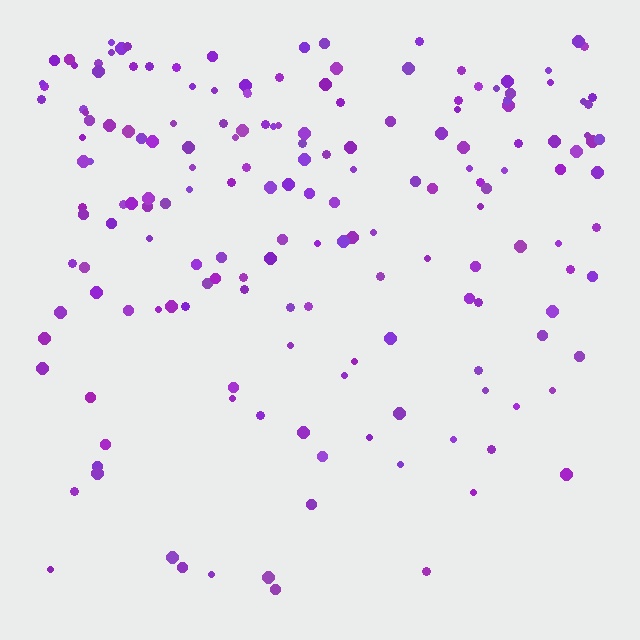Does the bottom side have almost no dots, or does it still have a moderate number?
Still a moderate number, just noticeably fewer than the top.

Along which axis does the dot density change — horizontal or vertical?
Vertical.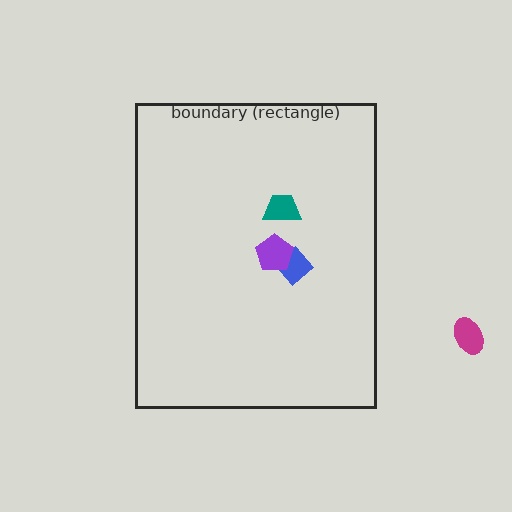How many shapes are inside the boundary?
3 inside, 1 outside.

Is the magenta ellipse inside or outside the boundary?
Outside.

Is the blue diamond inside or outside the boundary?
Inside.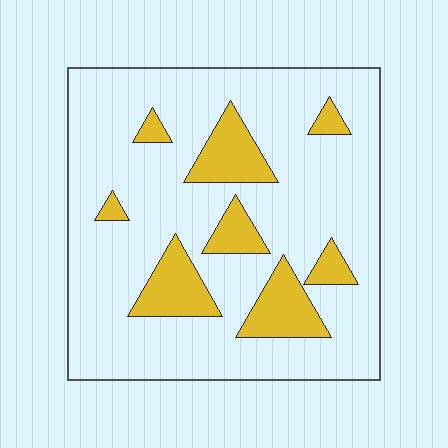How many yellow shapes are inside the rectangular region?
8.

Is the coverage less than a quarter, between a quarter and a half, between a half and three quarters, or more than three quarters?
Less than a quarter.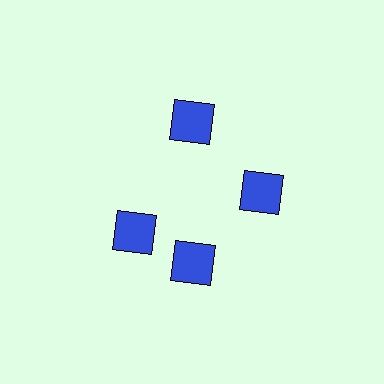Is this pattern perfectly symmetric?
No. The 4 blue squares are arranged in a ring, but one element near the 9 o'clock position is rotated out of alignment along the ring, breaking the 4-fold rotational symmetry.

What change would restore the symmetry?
The symmetry would be restored by rotating it back into even spacing with its neighbors so that all 4 squares sit at equal angles and equal distance from the center.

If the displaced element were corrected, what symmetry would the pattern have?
It would have 4-fold rotational symmetry — the pattern would map onto itself every 90 degrees.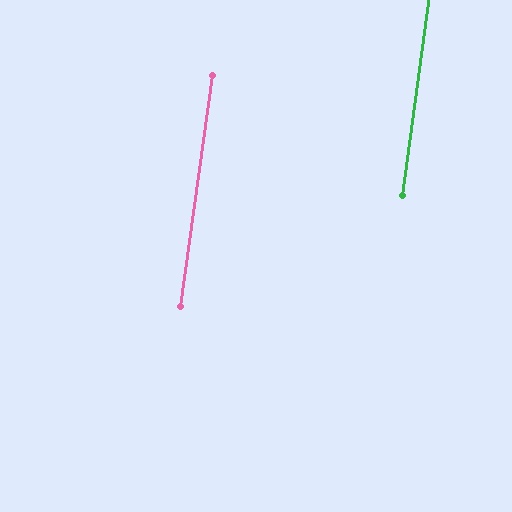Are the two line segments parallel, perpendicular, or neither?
Parallel — their directions differ by only 0.3°.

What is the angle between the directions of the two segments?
Approximately 0 degrees.